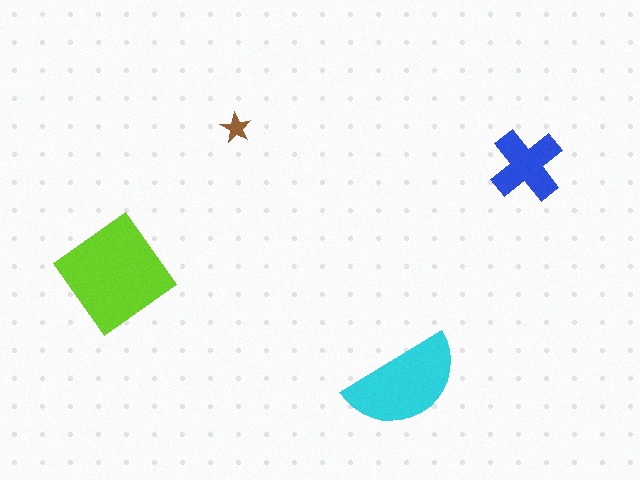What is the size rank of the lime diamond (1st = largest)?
1st.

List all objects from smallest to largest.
The brown star, the blue cross, the cyan semicircle, the lime diamond.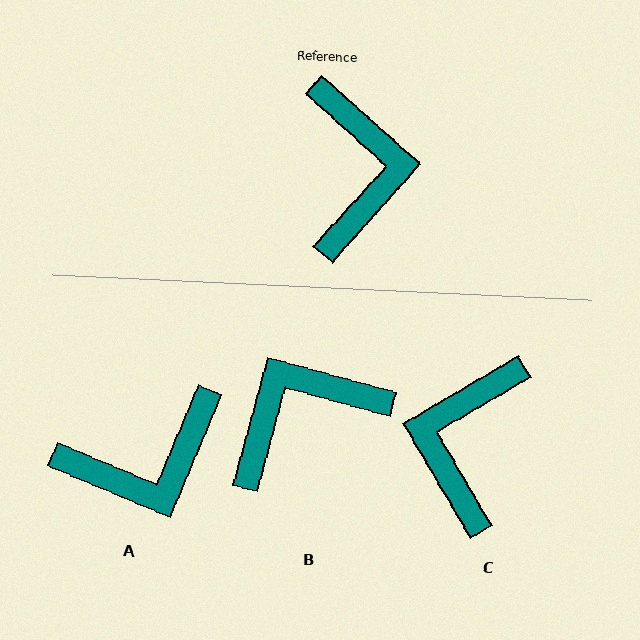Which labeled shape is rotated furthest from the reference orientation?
C, about 163 degrees away.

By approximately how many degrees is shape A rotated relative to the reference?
Approximately 71 degrees clockwise.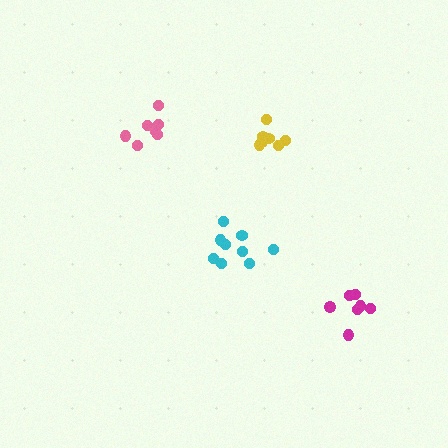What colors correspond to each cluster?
The clusters are colored: magenta, yellow, cyan, pink.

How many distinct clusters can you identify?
There are 4 distinct clusters.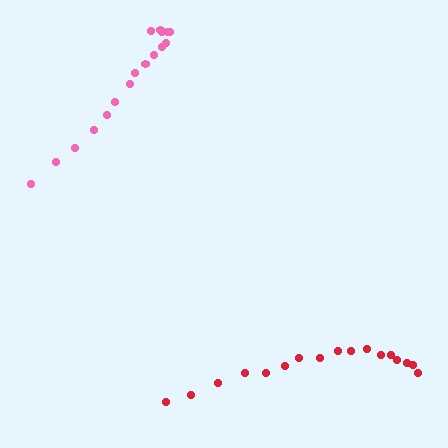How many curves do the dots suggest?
There are 2 distinct paths.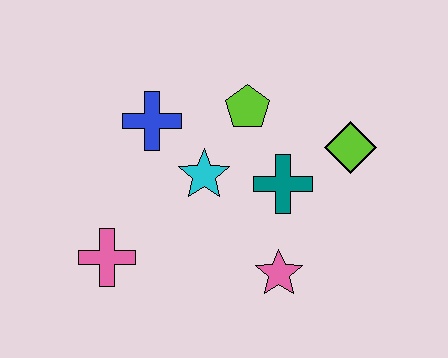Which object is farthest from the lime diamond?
The pink cross is farthest from the lime diamond.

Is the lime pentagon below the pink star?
No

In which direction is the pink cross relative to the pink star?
The pink cross is to the left of the pink star.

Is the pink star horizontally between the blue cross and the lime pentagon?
No